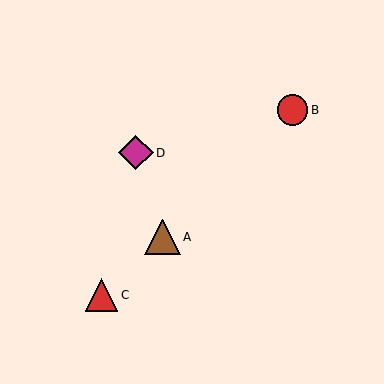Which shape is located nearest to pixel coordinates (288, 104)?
The red circle (labeled B) at (293, 110) is nearest to that location.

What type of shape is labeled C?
Shape C is a red triangle.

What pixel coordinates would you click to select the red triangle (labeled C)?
Click at (101, 295) to select the red triangle C.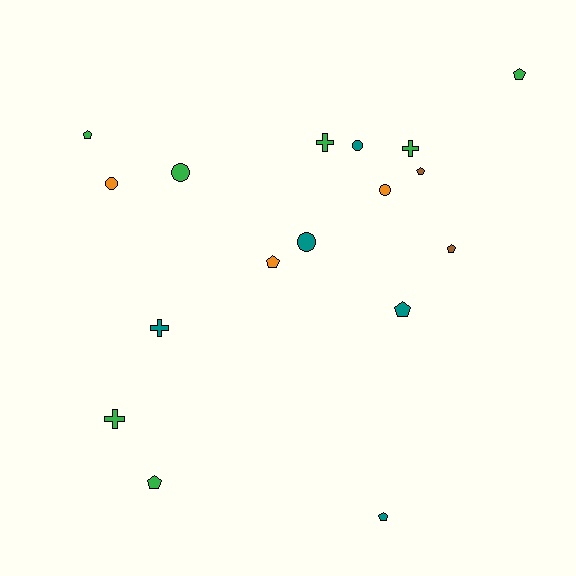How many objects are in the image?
There are 17 objects.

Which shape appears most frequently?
Pentagon, with 8 objects.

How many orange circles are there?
There are 2 orange circles.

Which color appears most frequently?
Green, with 7 objects.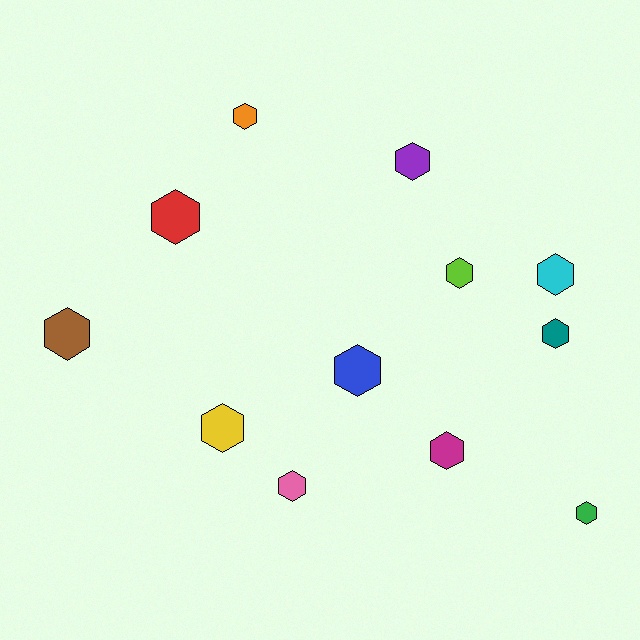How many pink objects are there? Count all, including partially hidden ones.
There is 1 pink object.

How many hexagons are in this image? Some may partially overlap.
There are 12 hexagons.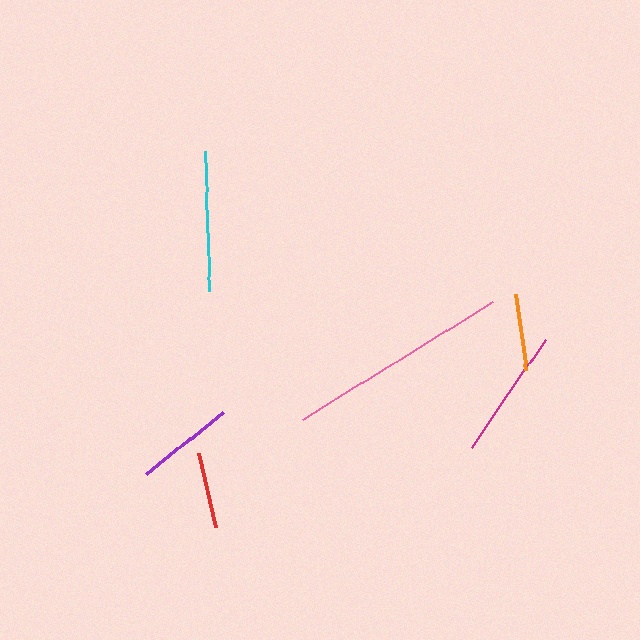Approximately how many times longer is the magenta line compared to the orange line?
The magenta line is approximately 1.7 times the length of the orange line.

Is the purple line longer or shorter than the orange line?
The purple line is longer than the orange line.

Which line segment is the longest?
The pink line is the longest at approximately 223 pixels.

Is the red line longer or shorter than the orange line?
The orange line is longer than the red line.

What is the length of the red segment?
The red segment is approximately 77 pixels long.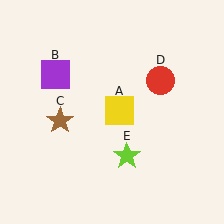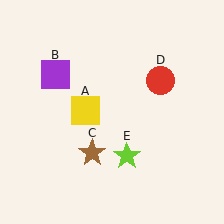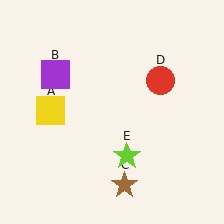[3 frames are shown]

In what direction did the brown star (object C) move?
The brown star (object C) moved down and to the right.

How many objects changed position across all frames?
2 objects changed position: yellow square (object A), brown star (object C).